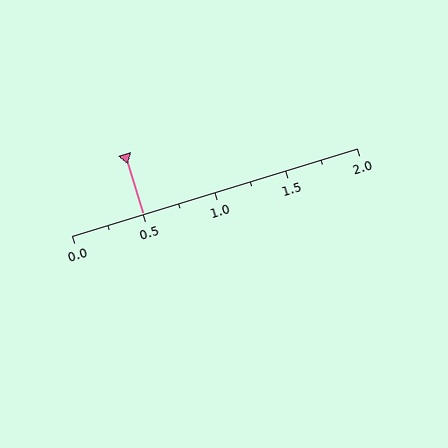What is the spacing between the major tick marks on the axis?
The major ticks are spaced 0.5 apart.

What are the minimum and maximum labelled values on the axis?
The axis runs from 0.0 to 2.0.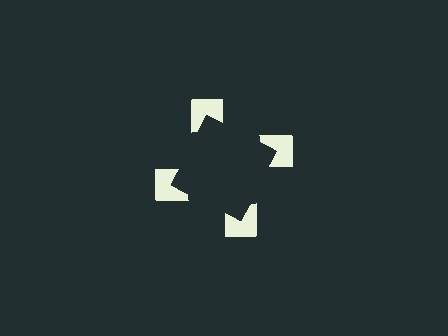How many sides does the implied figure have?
4 sides.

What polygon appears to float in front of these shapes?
An illusory square — its edges are inferred from the aligned wedge cuts in the notched squares, not physically drawn.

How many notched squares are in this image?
There are 4 — one at each vertex of the illusory square.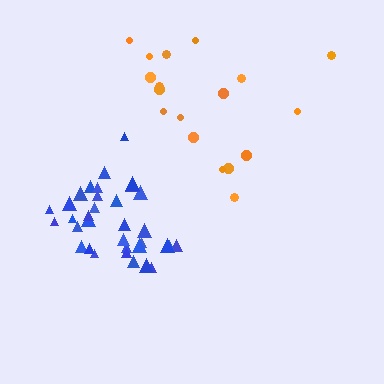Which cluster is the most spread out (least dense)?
Orange.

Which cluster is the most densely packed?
Blue.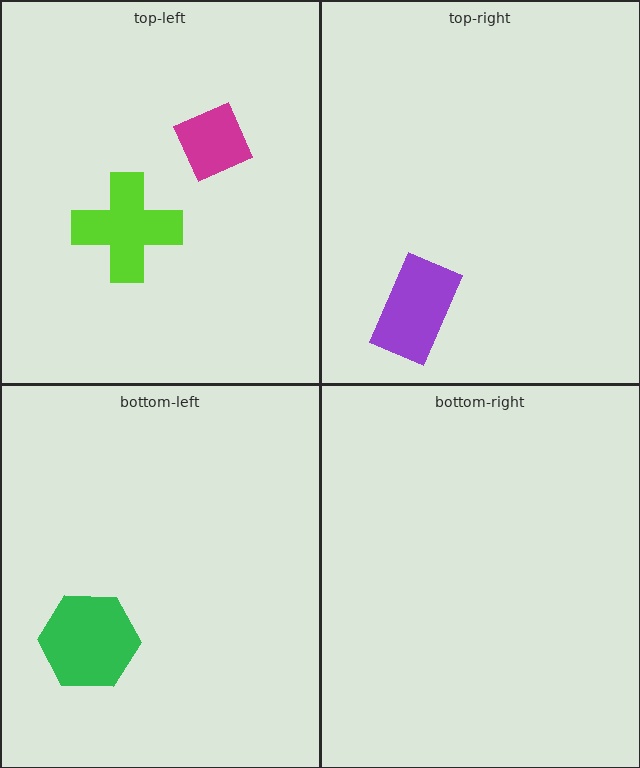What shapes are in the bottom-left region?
The green hexagon.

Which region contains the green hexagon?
The bottom-left region.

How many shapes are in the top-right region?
1.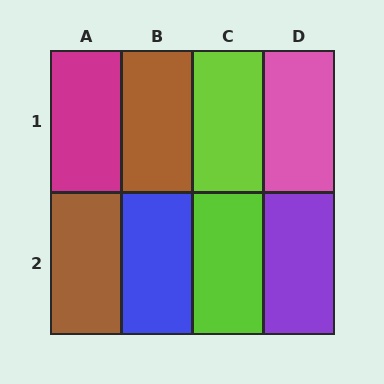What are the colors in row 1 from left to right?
Magenta, brown, lime, pink.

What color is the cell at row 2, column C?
Lime.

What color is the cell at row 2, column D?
Purple.